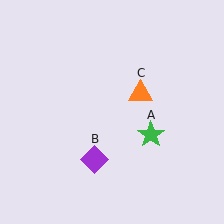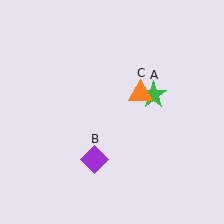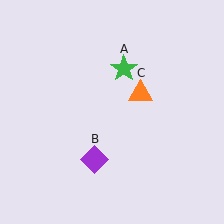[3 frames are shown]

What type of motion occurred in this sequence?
The green star (object A) rotated counterclockwise around the center of the scene.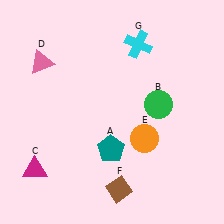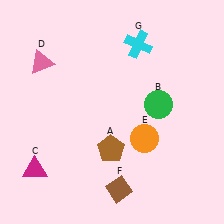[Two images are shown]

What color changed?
The pentagon (A) changed from teal in Image 1 to brown in Image 2.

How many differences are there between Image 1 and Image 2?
There is 1 difference between the two images.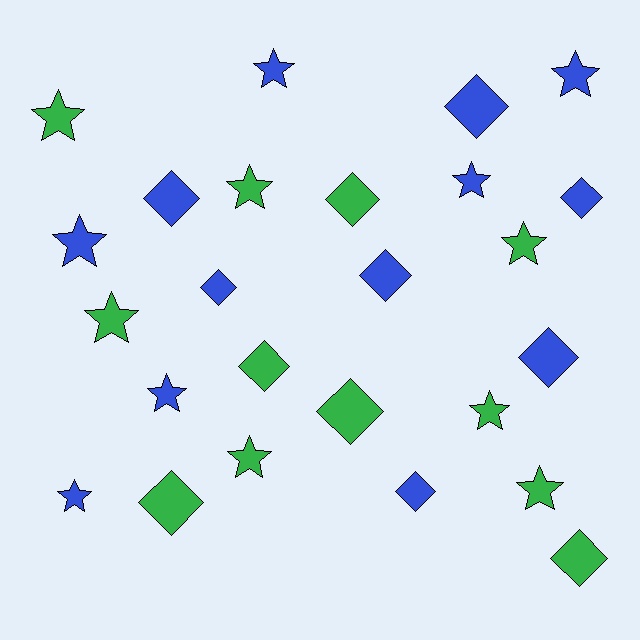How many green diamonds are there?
There are 5 green diamonds.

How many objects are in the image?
There are 25 objects.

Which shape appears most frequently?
Star, with 13 objects.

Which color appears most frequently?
Blue, with 13 objects.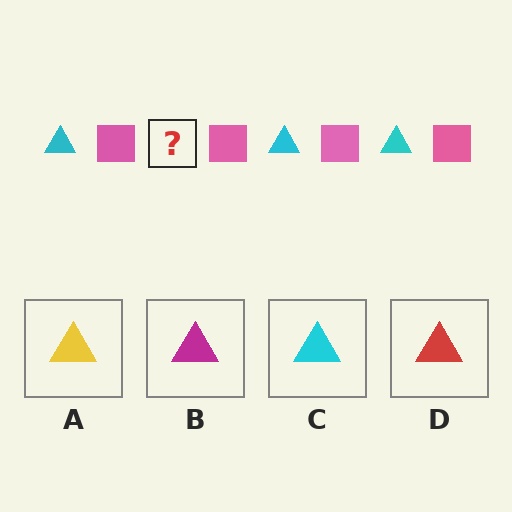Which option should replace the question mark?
Option C.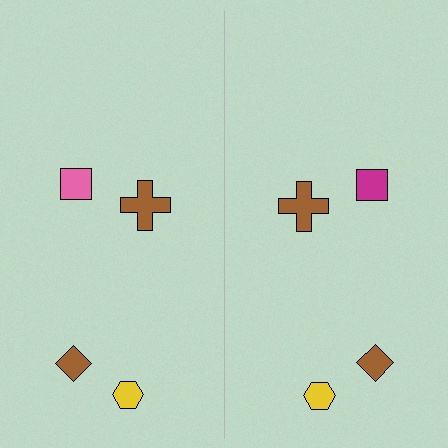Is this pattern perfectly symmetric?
No, the pattern is not perfectly symmetric. The magenta square on the right side breaks the symmetry — its mirror counterpart is pink.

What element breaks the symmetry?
The magenta square on the right side breaks the symmetry — its mirror counterpart is pink.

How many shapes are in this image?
There are 8 shapes in this image.